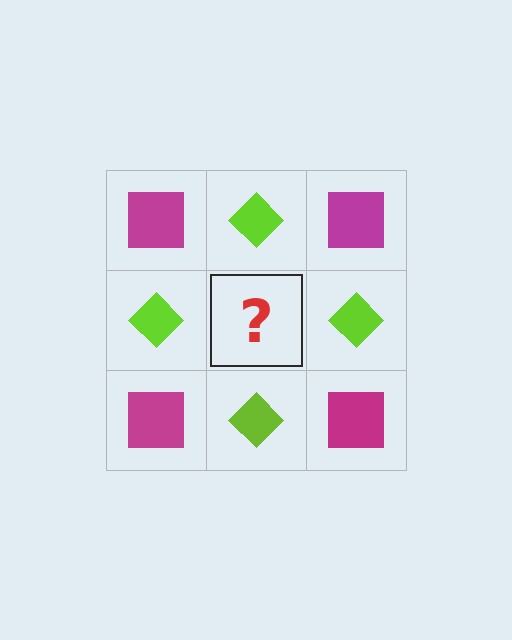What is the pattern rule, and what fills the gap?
The rule is that it alternates magenta square and lime diamond in a checkerboard pattern. The gap should be filled with a magenta square.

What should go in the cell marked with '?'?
The missing cell should contain a magenta square.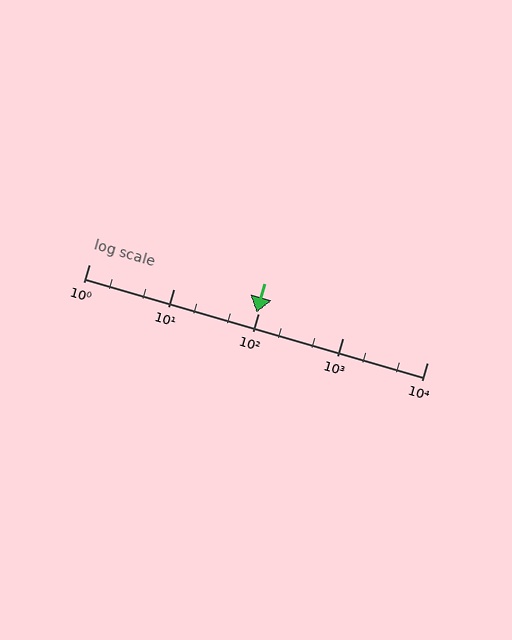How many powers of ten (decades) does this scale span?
The scale spans 4 decades, from 1 to 10000.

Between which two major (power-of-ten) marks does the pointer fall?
The pointer is between 10 and 100.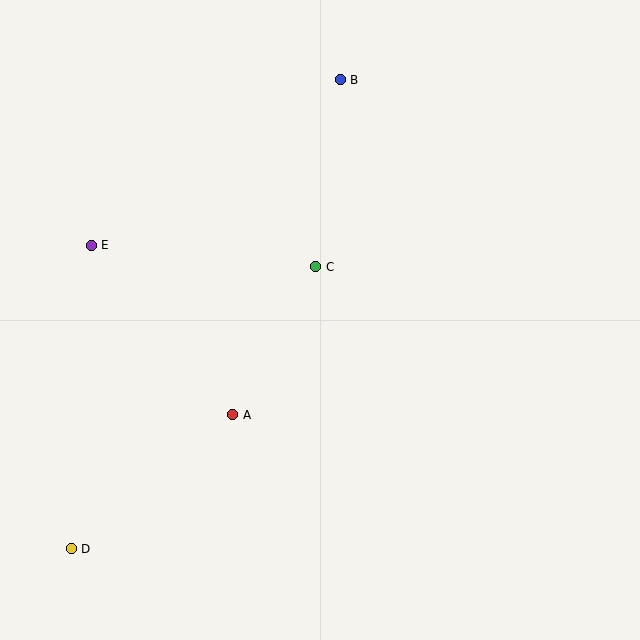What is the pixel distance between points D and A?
The distance between D and A is 210 pixels.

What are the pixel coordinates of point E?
Point E is at (91, 245).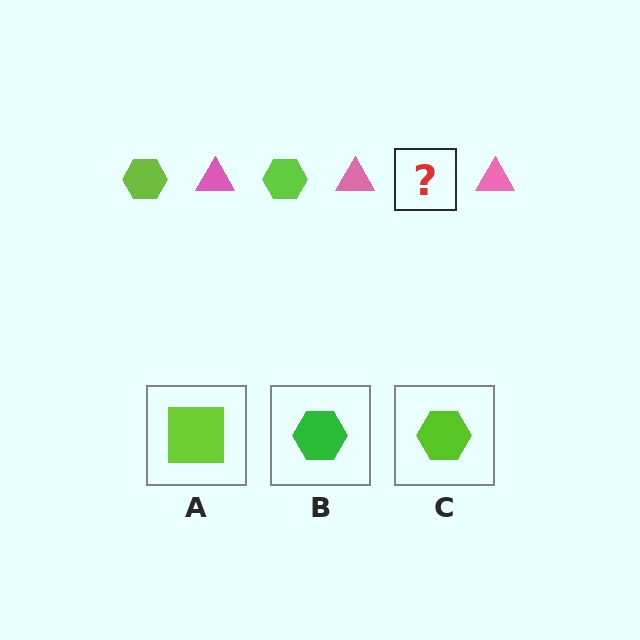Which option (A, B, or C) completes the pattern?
C.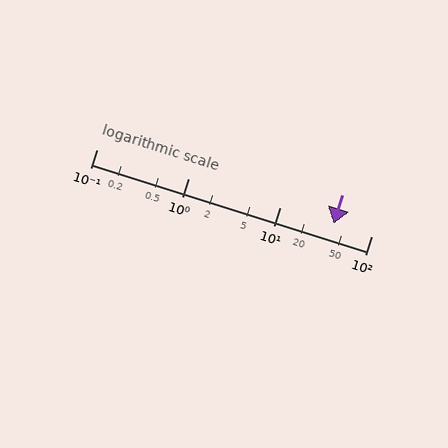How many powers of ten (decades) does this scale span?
The scale spans 3 decades, from 0.1 to 100.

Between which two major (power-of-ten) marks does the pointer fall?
The pointer is between 10 and 100.